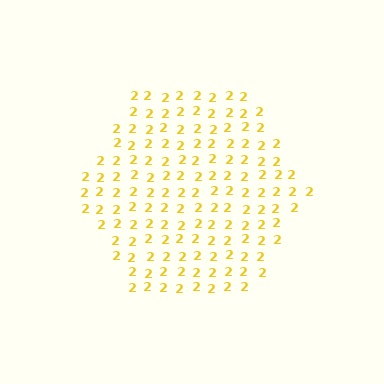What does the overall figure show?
The overall figure shows a hexagon.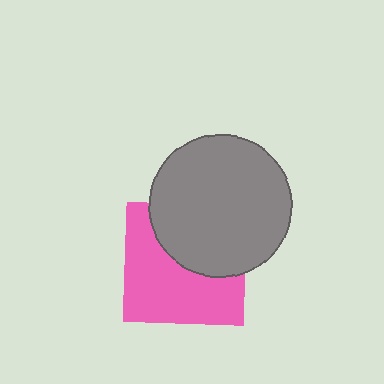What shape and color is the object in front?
The object in front is a gray circle.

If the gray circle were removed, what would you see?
You would see the complete pink square.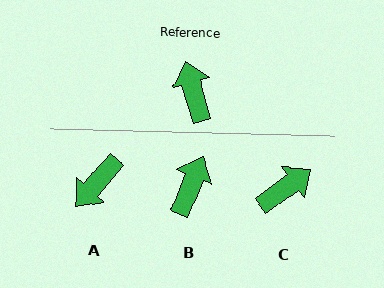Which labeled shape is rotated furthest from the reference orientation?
A, about 123 degrees away.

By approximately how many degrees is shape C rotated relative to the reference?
Approximately 70 degrees clockwise.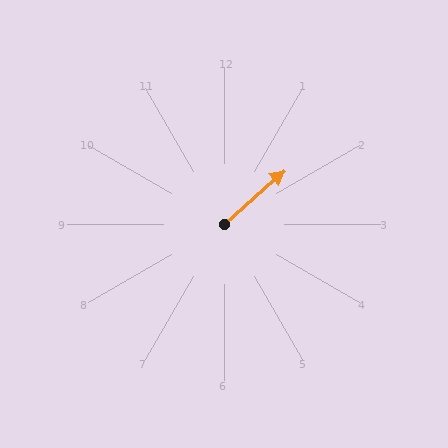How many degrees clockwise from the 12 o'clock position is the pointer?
Approximately 48 degrees.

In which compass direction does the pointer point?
Northeast.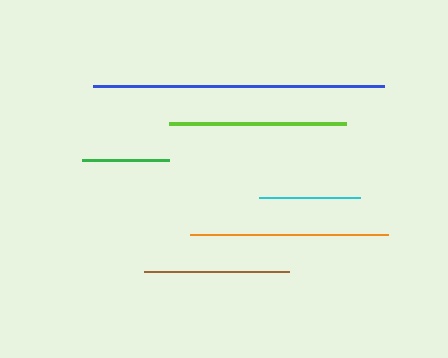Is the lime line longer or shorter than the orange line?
The orange line is longer than the lime line.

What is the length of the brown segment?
The brown segment is approximately 145 pixels long.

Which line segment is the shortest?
The green line is the shortest at approximately 86 pixels.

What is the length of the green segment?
The green segment is approximately 86 pixels long.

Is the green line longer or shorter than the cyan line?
The cyan line is longer than the green line.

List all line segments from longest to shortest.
From longest to shortest: blue, orange, lime, brown, cyan, green.